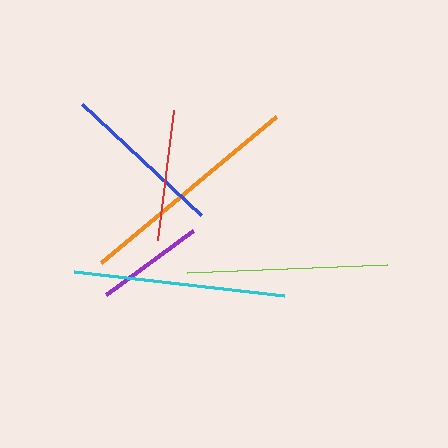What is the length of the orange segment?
The orange segment is approximately 227 pixels long.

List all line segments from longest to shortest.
From longest to shortest: orange, cyan, lime, blue, red, purple.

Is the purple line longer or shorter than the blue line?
The blue line is longer than the purple line.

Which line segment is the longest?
The orange line is the longest at approximately 227 pixels.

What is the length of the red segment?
The red segment is approximately 131 pixels long.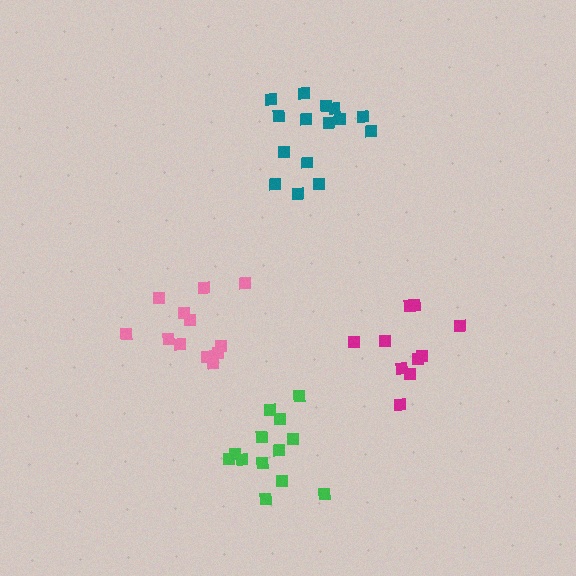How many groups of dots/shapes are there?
There are 4 groups.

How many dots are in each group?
Group 1: 10 dots, Group 2: 13 dots, Group 3: 15 dots, Group 4: 12 dots (50 total).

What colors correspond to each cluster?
The clusters are colored: magenta, green, teal, pink.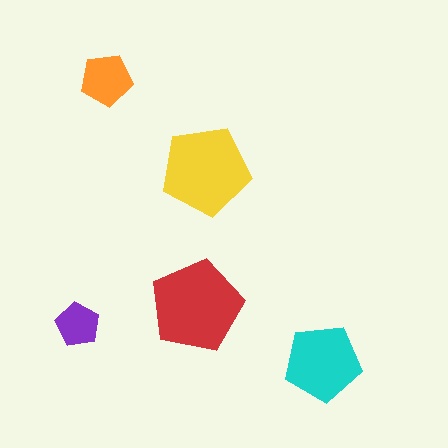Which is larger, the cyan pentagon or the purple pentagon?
The cyan one.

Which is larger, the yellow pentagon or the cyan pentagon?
The yellow one.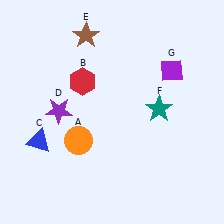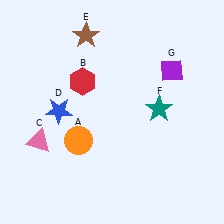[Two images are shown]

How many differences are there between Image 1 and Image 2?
There are 2 differences between the two images.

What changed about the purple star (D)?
In Image 1, D is purple. In Image 2, it changed to blue.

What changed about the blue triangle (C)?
In Image 1, C is blue. In Image 2, it changed to pink.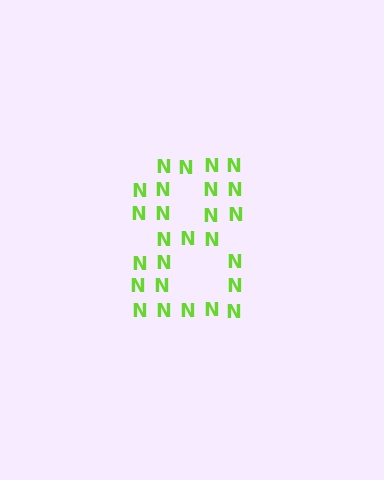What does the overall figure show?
The overall figure shows the digit 8.